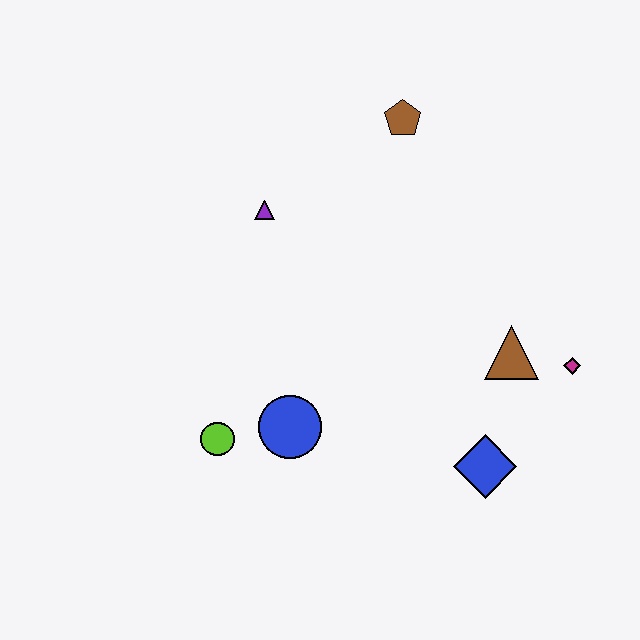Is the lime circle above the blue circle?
No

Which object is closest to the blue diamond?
The brown triangle is closest to the blue diamond.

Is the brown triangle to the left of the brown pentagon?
No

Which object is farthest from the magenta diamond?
The lime circle is farthest from the magenta diamond.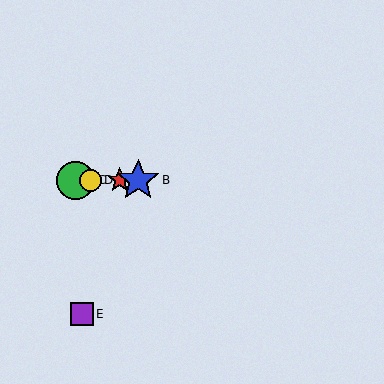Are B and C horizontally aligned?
Yes, both are at y≈180.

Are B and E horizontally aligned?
No, B is at y≈180 and E is at y≈314.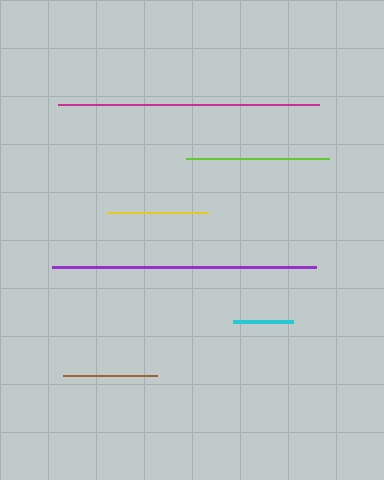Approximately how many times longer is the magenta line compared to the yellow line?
The magenta line is approximately 2.6 times the length of the yellow line.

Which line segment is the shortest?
The cyan line is the shortest at approximately 61 pixels.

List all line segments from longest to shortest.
From longest to shortest: purple, magenta, lime, yellow, brown, cyan.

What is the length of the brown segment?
The brown segment is approximately 94 pixels long.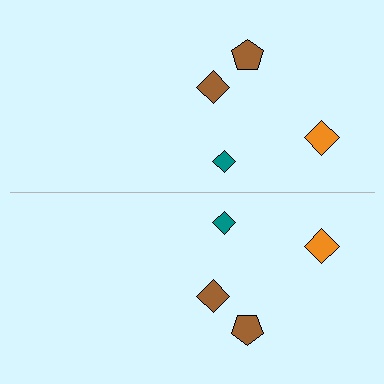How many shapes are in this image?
There are 8 shapes in this image.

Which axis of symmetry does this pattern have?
The pattern has a horizontal axis of symmetry running through the center of the image.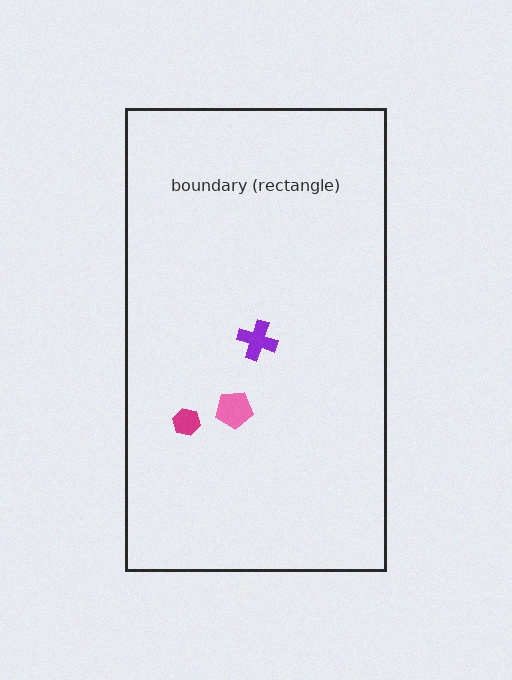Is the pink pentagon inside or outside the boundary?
Inside.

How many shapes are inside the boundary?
3 inside, 0 outside.